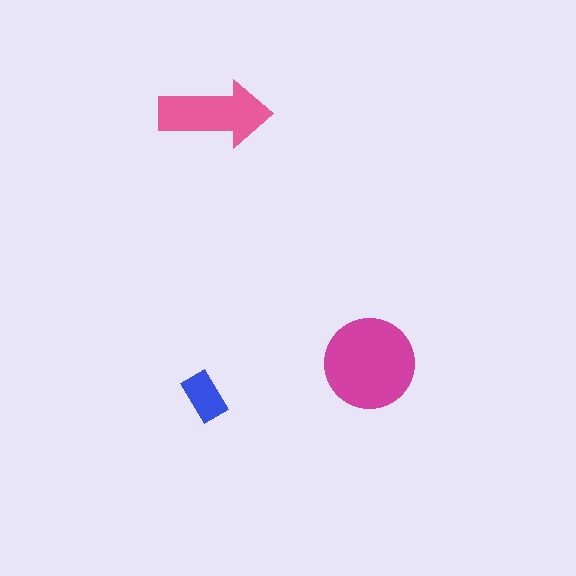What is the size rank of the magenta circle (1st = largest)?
1st.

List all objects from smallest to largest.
The blue rectangle, the pink arrow, the magenta circle.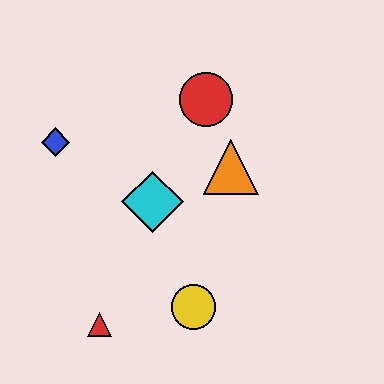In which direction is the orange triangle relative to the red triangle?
The orange triangle is above the red triangle.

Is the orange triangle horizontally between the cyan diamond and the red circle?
No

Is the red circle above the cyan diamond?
Yes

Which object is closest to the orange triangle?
The red circle is closest to the orange triangle.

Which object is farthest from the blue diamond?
The yellow circle is farthest from the blue diamond.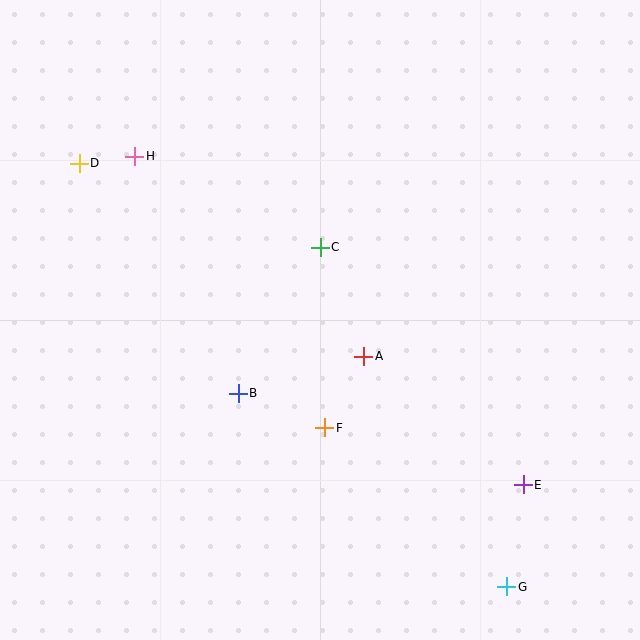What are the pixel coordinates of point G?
Point G is at (507, 587).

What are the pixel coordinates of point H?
Point H is at (135, 156).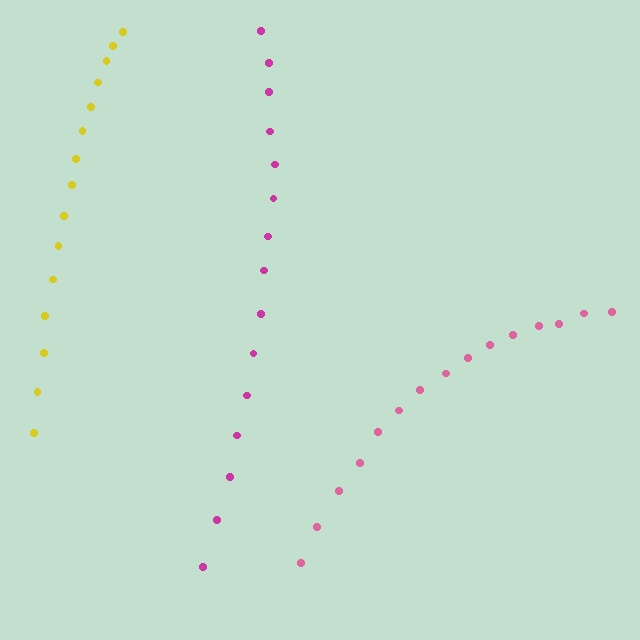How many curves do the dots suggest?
There are 3 distinct paths.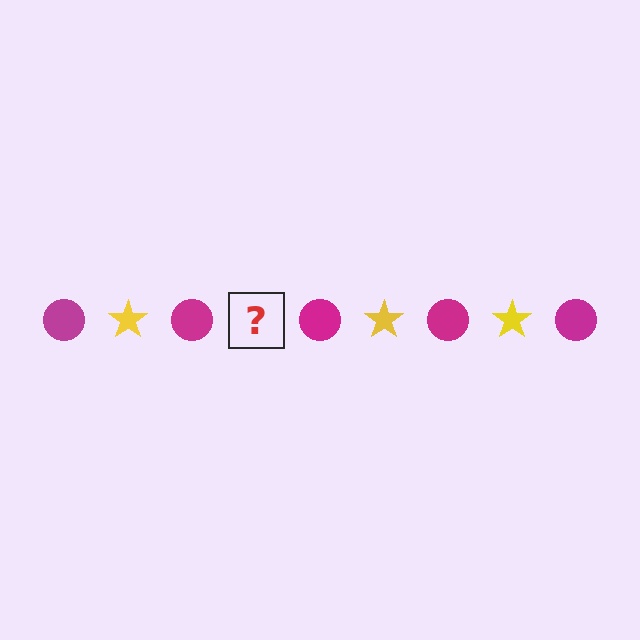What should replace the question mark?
The question mark should be replaced with a yellow star.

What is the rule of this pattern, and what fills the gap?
The rule is that the pattern alternates between magenta circle and yellow star. The gap should be filled with a yellow star.